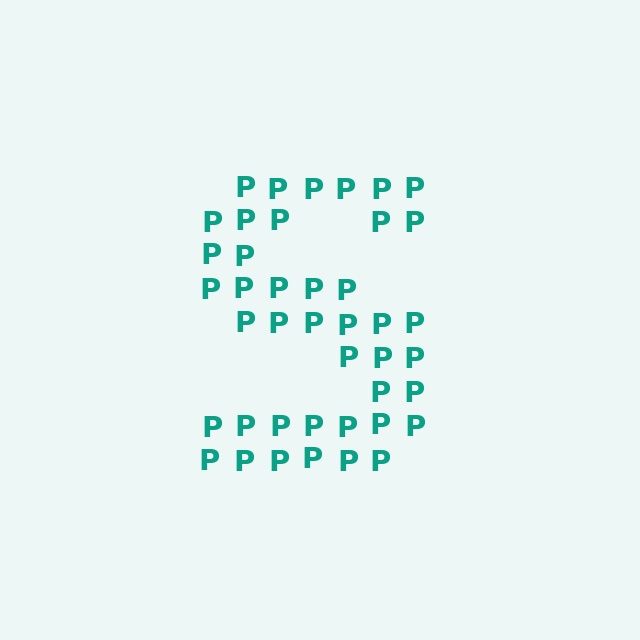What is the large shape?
The large shape is the letter S.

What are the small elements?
The small elements are letter P's.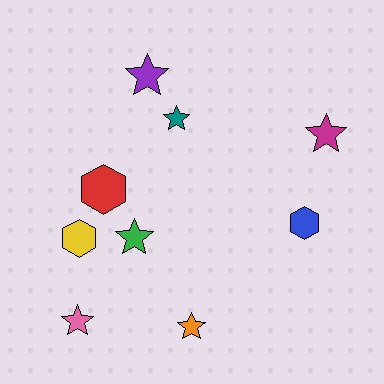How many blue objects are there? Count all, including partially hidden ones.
There is 1 blue object.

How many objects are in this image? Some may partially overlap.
There are 9 objects.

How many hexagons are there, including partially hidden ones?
There are 3 hexagons.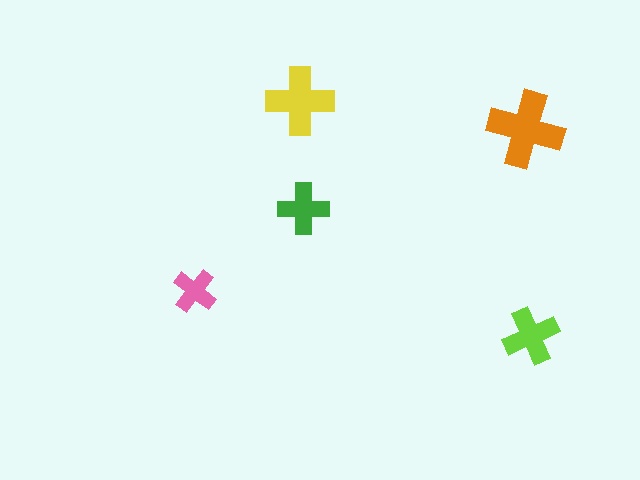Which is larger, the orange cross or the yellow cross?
The orange one.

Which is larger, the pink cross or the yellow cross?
The yellow one.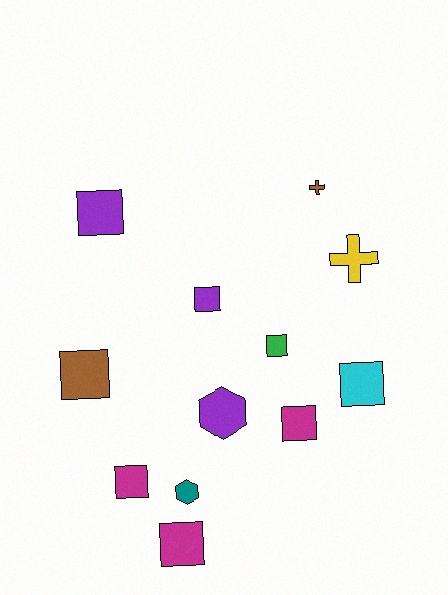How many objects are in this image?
There are 12 objects.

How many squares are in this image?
There are 8 squares.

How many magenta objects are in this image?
There are 3 magenta objects.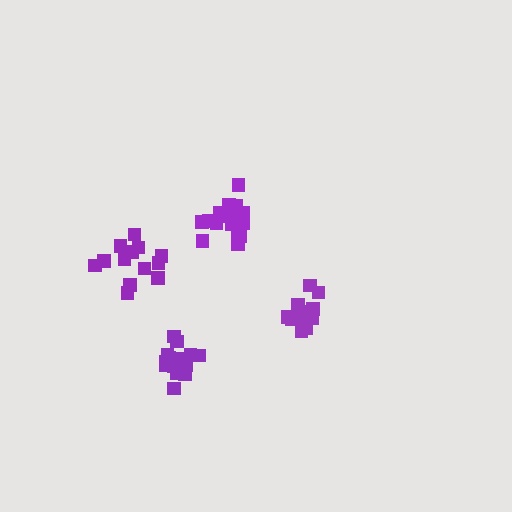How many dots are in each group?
Group 1: 13 dots, Group 2: 17 dots, Group 3: 17 dots, Group 4: 13 dots (60 total).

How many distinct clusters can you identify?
There are 4 distinct clusters.